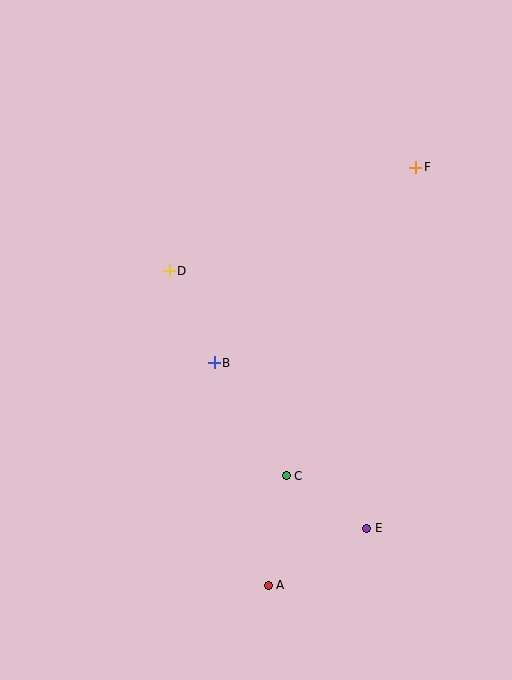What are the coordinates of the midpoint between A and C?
The midpoint between A and C is at (277, 531).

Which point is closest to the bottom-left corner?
Point A is closest to the bottom-left corner.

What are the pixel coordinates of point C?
Point C is at (286, 476).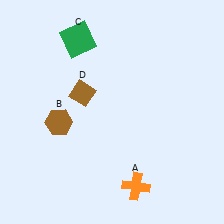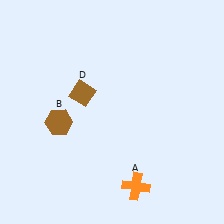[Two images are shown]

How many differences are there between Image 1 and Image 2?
There is 1 difference between the two images.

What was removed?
The green square (C) was removed in Image 2.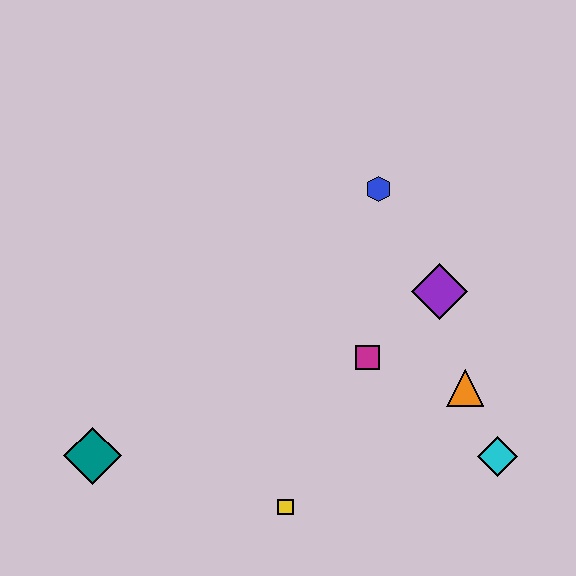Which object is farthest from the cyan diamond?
The teal diamond is farthest from the cyan diamond.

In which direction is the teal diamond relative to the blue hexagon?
The teal diamond is to the left of the blue hexagon.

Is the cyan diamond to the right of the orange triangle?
Yes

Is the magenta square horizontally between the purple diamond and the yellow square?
Yes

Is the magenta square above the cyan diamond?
Yes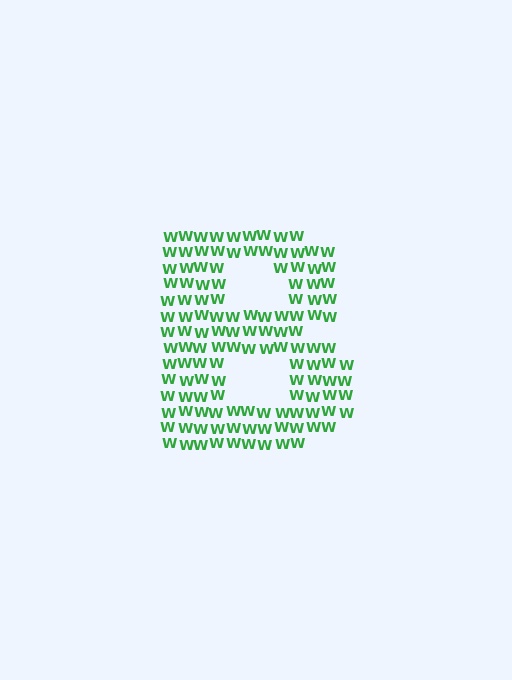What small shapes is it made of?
It is made of small letter W's.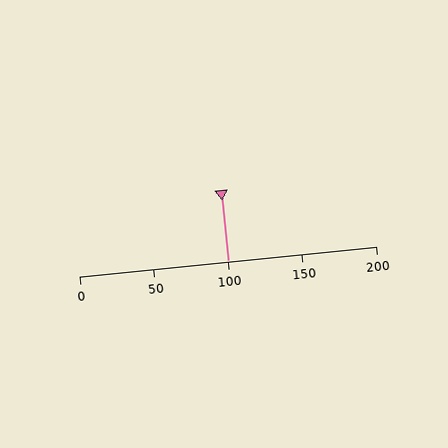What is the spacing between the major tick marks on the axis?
The major ticks are spaced 50 apart.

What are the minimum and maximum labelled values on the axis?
The axis runs from 0 to 200.